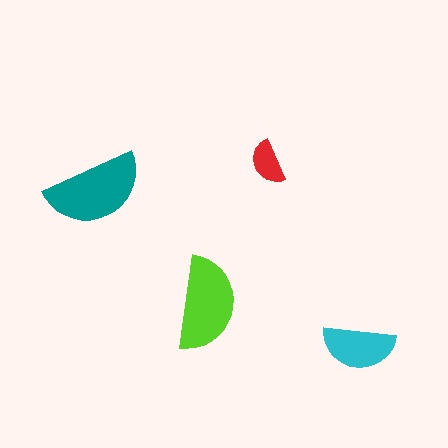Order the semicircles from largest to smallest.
the teal one, the lime one, the cyan one, the red one.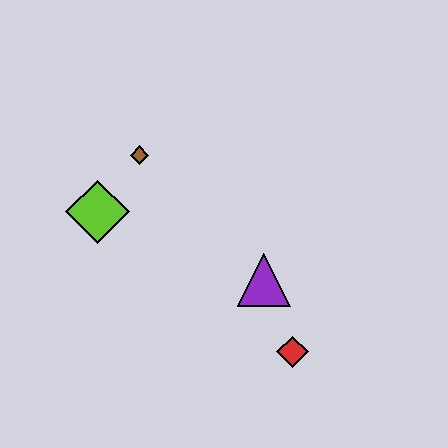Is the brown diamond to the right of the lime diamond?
Yes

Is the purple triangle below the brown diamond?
Yes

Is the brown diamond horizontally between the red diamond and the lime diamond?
Yes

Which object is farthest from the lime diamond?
The red diamond is farthest from the lime diamond.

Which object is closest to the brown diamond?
The lime diamond is closest to the brown diamond.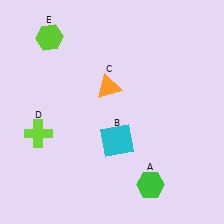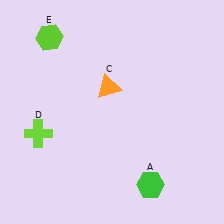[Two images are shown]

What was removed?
The cyan square (B) was removed in Image 2.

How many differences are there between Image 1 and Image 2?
There is 1 difference between the two images.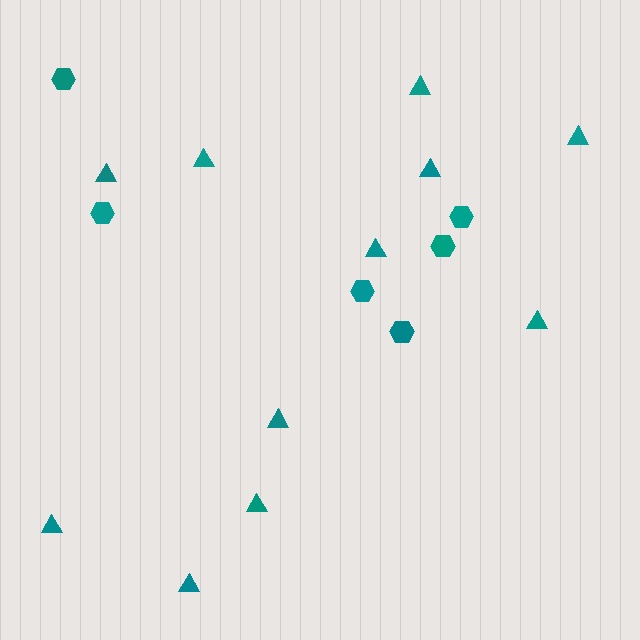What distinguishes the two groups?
There are 2 groups: one group of triangles (11) and one group of hexagons (6).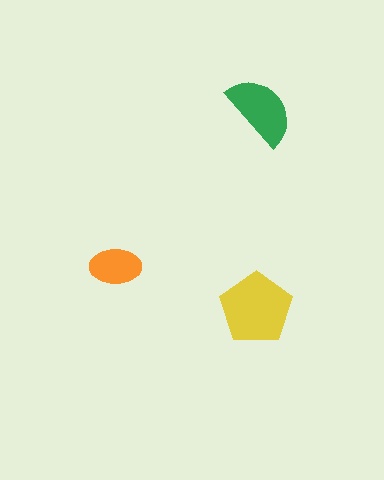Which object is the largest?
The yellow pentagon.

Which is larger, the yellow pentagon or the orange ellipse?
The yellow pentagon.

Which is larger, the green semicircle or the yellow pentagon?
The yellow pentagon.